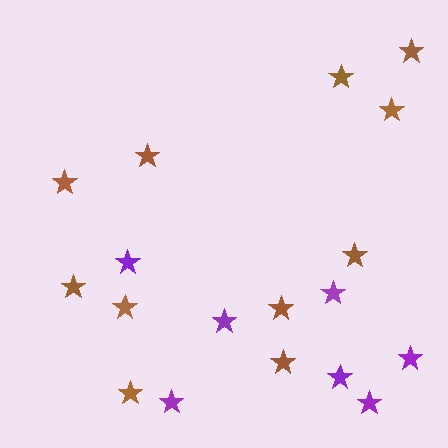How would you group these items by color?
There are 2 groups: one group of brown stars (11) and one group of purple stars (7).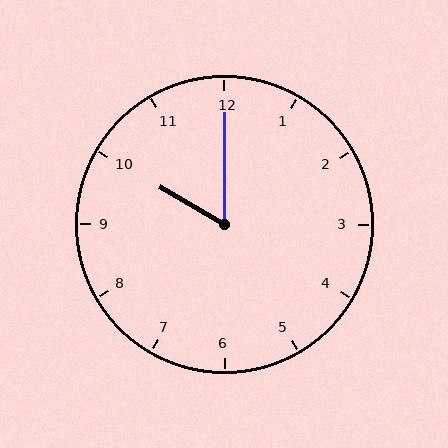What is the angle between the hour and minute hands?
Approximately 60 degrees.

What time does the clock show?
10:00.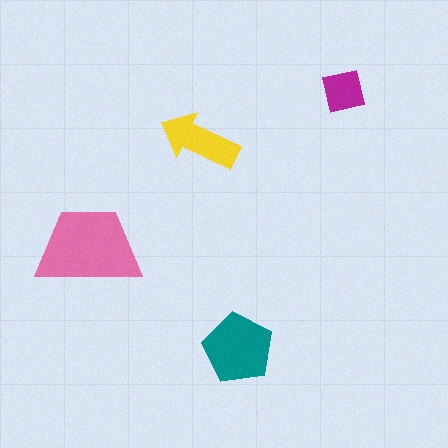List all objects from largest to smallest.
The pink trapezoid, the teal pentagon, the yellow arrow, the magenta square.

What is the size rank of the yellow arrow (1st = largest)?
3rd.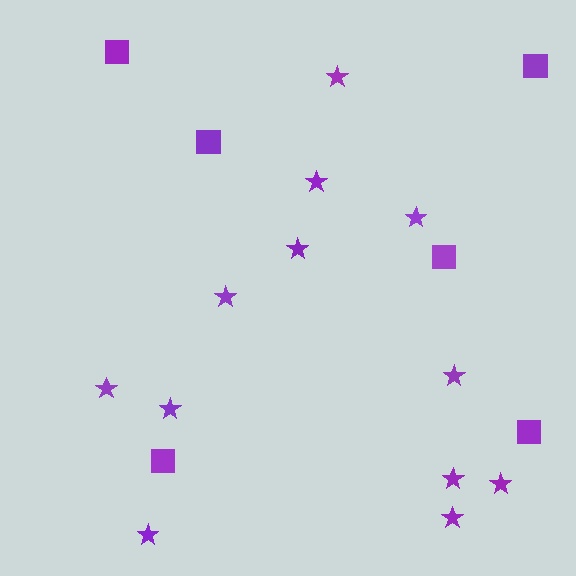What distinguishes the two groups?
There are 2 groups: one group of stars (12) and one group of squares (6).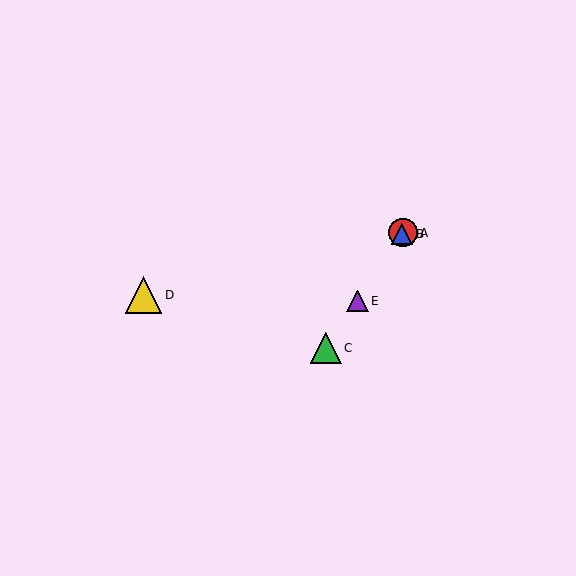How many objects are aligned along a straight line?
4 objects (A, B, C, E) are aligned along a straight line.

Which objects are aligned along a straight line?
Objects A, B, C, E are aligned along a straight line.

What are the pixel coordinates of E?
Object E is at (358, 301).